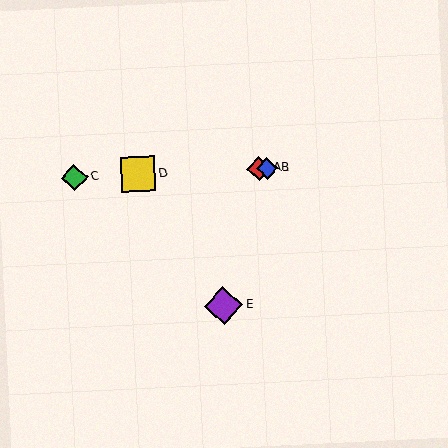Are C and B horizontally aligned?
Yes, both are at y≈177.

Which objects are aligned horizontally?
Objects A, B, C, D are aligned horizontally.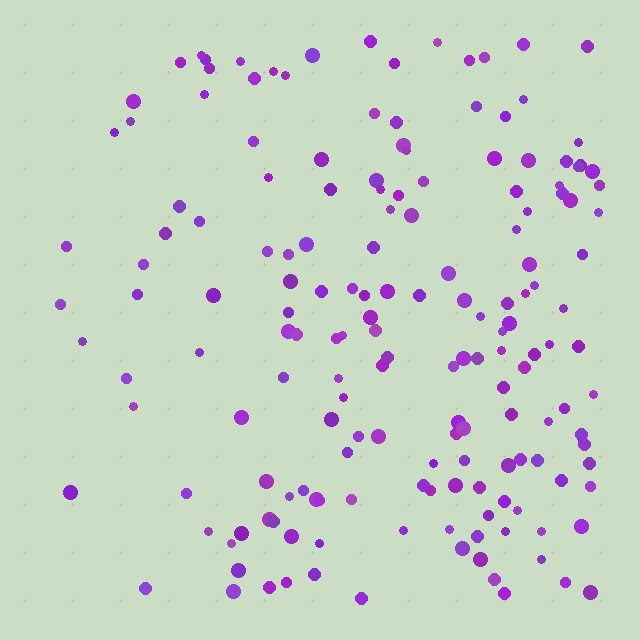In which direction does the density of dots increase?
From left to right, with the right side densest.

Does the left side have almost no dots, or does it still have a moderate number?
Still a moderate number, just noticeably fewer than the right.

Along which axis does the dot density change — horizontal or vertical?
Horizontal.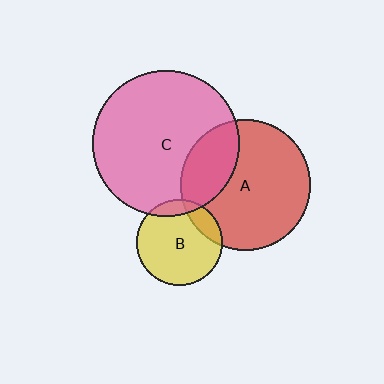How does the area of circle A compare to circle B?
Approximately 2.3 times.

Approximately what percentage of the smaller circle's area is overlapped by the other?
Approximately 25%.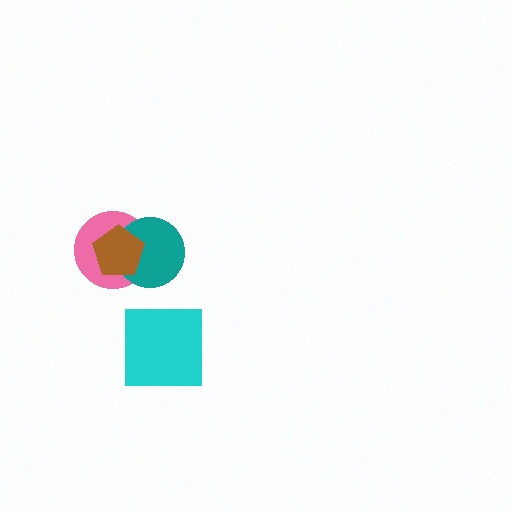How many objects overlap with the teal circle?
2 objects overlap with the teal circle.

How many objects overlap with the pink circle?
2 objects overlap with the pink circle.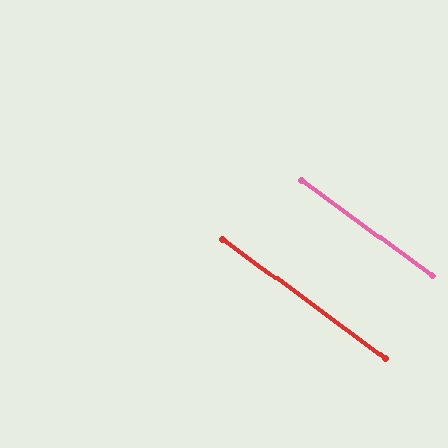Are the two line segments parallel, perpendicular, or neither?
Parallel — their directions differ by only 0.3°.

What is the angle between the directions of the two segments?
Approximately 0 degrees.